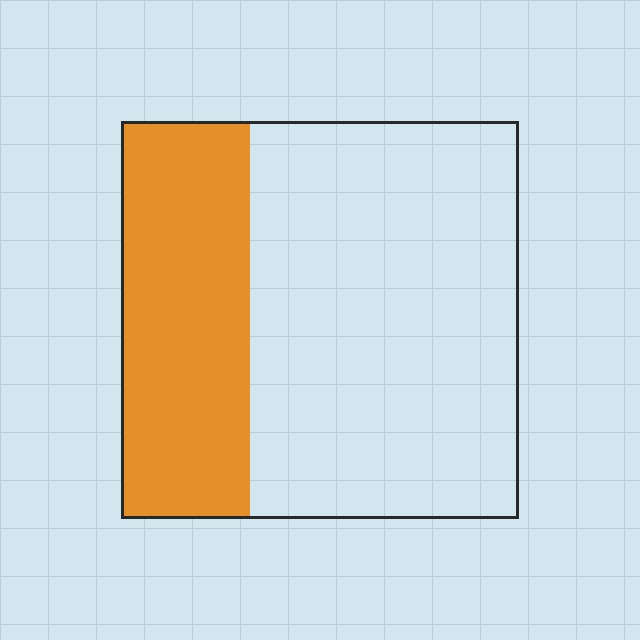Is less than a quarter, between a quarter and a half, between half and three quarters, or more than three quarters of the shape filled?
Between a quarter and a half.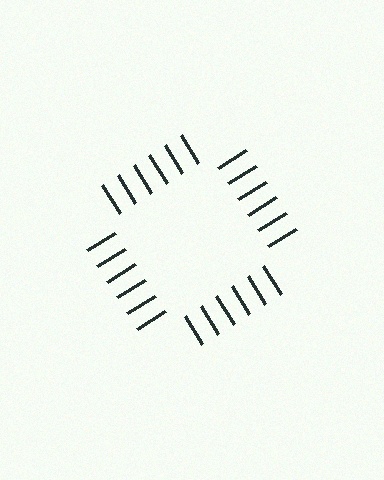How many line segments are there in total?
24 — 6 along each of the 4 edges.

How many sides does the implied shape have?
4 sides — the line-ends trace a square.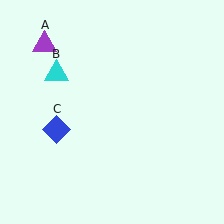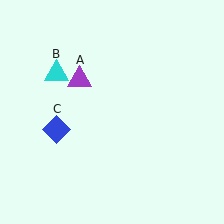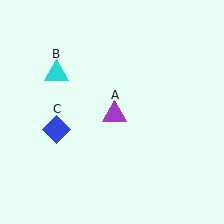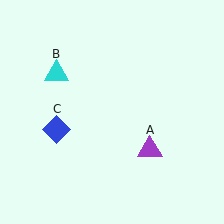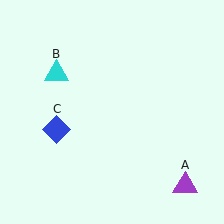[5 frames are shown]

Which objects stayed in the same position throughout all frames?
Cyan triangle (object B) and blue diamond (object C) remained stationary.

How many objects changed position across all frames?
1 object changed position: purple triangle (object A).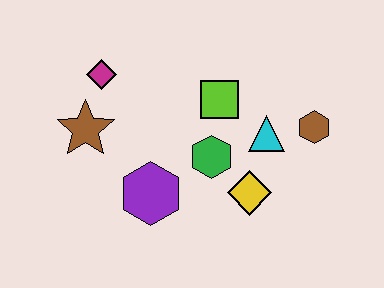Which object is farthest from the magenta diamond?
The brown hexagon is farthest from the magenta diamond.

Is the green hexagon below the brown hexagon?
Yes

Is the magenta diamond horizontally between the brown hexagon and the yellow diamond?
No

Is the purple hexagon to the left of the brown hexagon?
Yes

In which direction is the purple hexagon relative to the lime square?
The purple hexagon is below the lime square.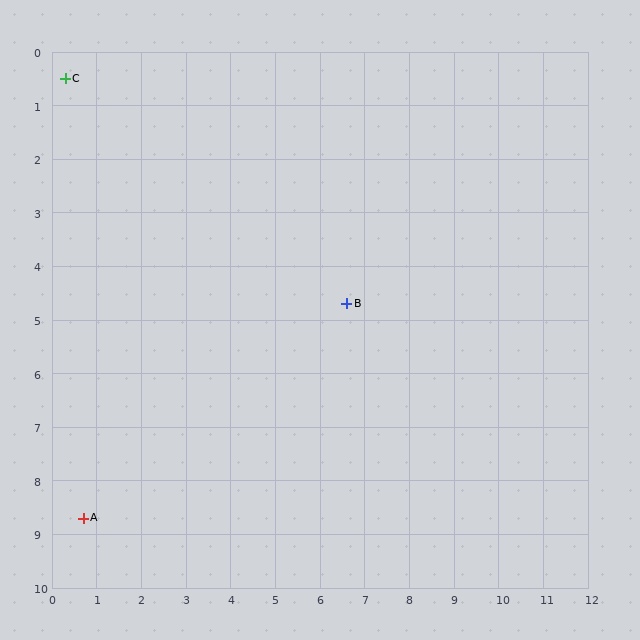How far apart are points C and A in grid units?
Points C and A are about 8.2 grid units apart.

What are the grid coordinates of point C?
Point C is at approximately (0.3, 0.5).